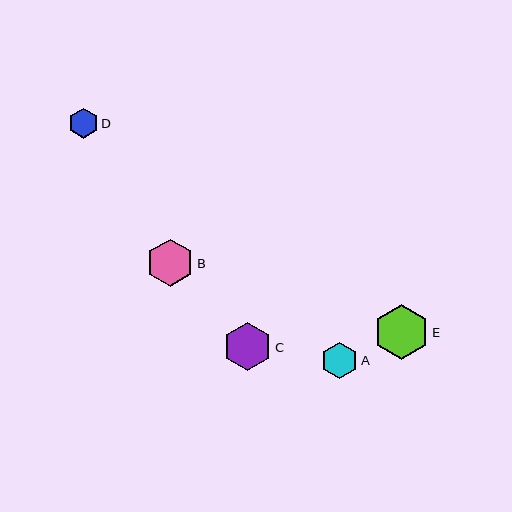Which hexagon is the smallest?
Hexagon D is the smallest with a size of approximately 30 pixels.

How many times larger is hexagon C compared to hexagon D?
Hexagon C is approximately 1.6 times the size of hexagon D.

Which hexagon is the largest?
Hexagon E is the largest with a size of approximately 55 pixels.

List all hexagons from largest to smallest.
From largest to smallest: E, C, B, A, D.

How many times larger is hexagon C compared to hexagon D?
Hexagon C is approximately 1.6 times the size of hexagon D.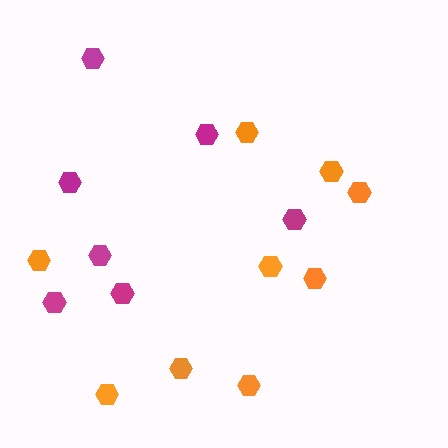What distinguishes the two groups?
There are 2 groups: one group of orange hexagons (9) and one group of magenta hexagons (7).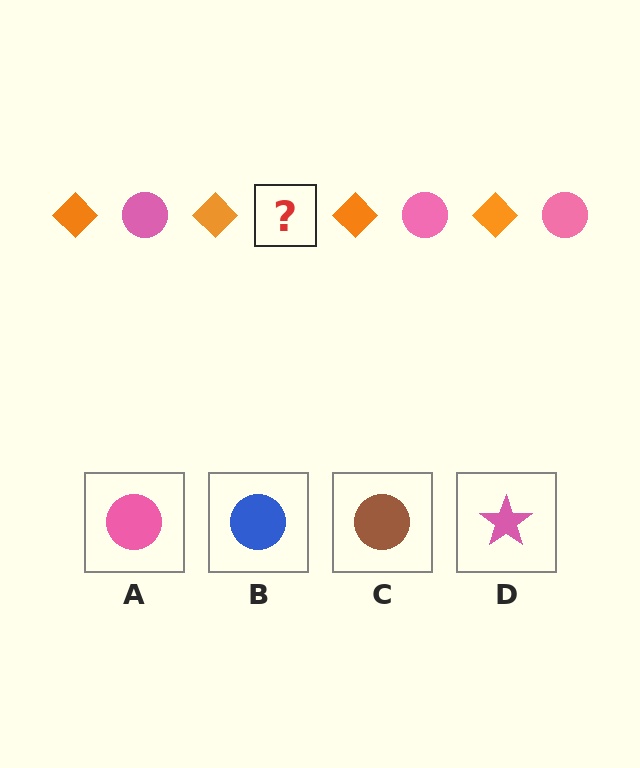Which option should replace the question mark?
Option A.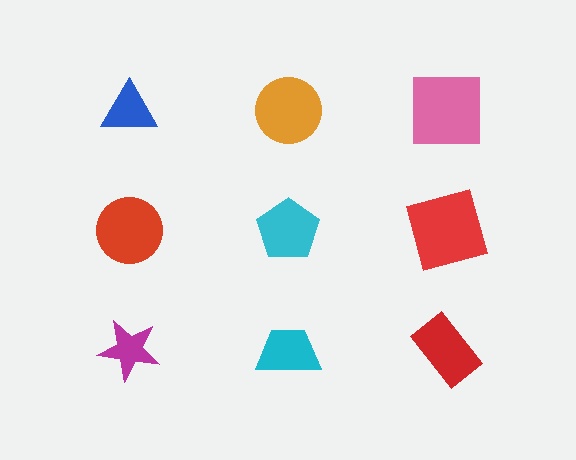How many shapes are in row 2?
3 shapes.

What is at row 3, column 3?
A red rectangle.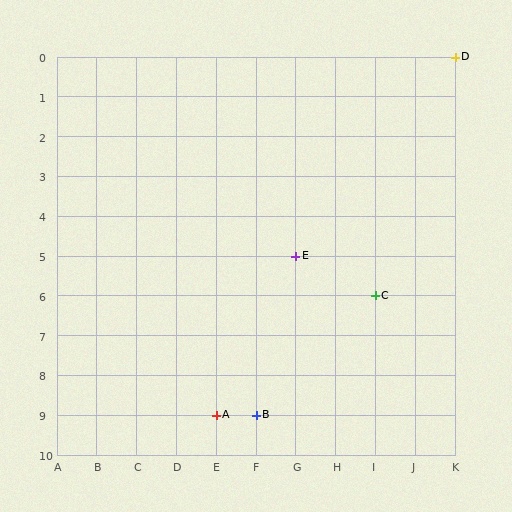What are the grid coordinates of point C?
Point C is at grid coordinates (I, 6).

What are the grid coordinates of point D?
Point D is at grid coordinates (K, 0).